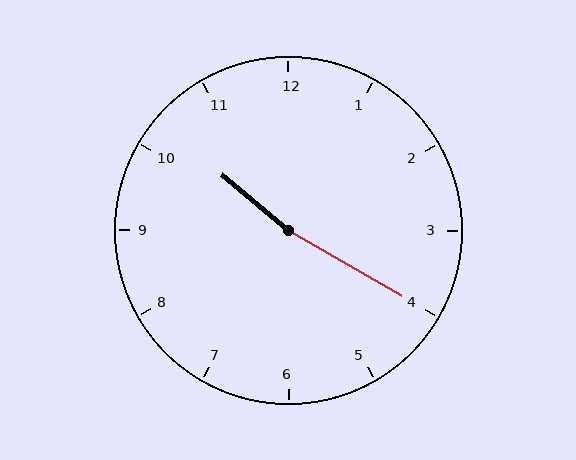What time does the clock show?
10:20.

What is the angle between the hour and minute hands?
Approximately 170 degrees.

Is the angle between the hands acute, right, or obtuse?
It is obtuse.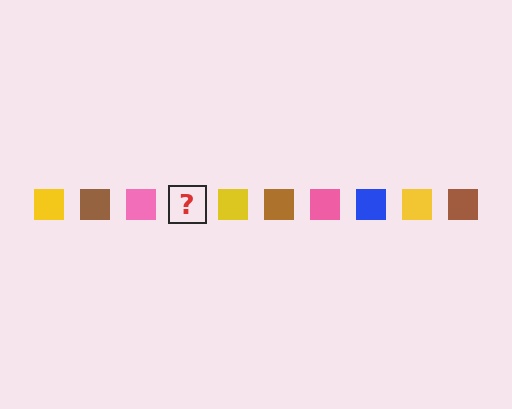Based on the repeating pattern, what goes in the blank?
The blank should be a blue square.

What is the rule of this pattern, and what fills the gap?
The rule is that the pattern cycles through yellow, brown, pink, blue squares. The gap should be filled with a blue square.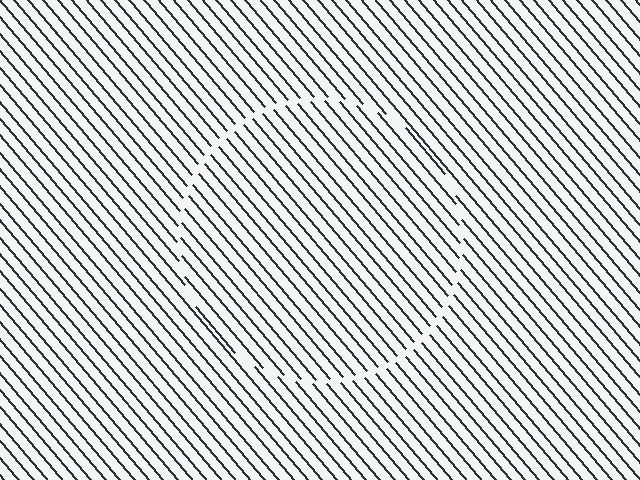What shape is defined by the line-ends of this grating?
An illusory circle. The interior of the shape contains the same grating, shifted by half a period — the contour is defined by the phase discontinuity where line-ends from the inner and outer gratings abut.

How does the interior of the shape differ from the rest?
The interior of the shape contains the same grating, shifted by half a period — the contour is defined by the phase discontinuity where line-ends from the inner and outer gratings abut.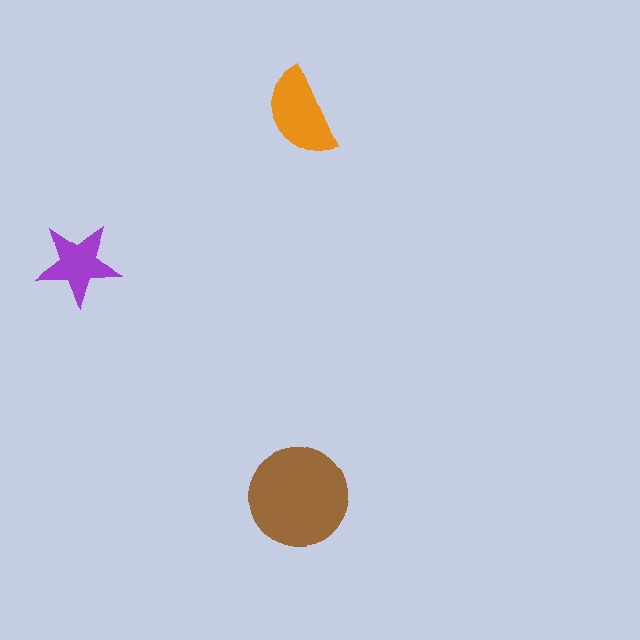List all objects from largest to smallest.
The brown circle, the orange semicircle, the purple star.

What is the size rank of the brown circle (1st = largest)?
1st.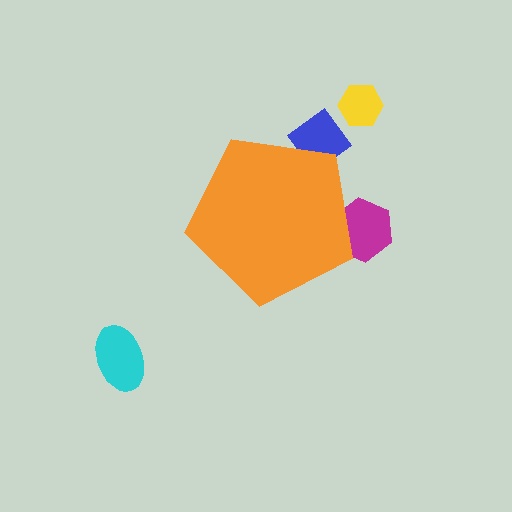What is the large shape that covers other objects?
An orange pentagon.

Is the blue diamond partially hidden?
Yes, the blue diamond is partially hidden behind the orange pentagon.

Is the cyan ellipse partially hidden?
No, the cyan ellipse is fully visible.